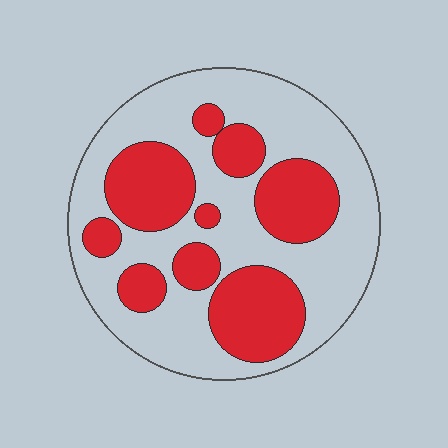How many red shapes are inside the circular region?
9.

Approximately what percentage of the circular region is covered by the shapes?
Approximately 35%.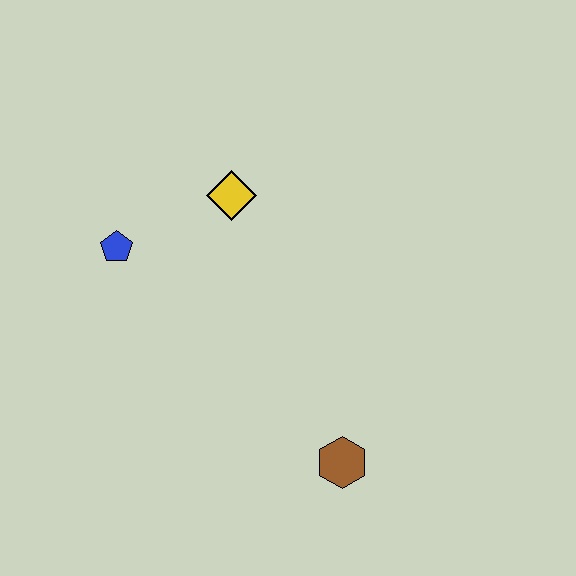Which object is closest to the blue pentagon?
The yellow diamond is closest to the blue pentagon.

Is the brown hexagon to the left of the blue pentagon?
No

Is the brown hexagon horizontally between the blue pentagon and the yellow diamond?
No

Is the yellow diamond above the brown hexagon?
Yes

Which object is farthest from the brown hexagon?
The blue pentagon is farthest from the brown hexagon.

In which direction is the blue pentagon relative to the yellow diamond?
The blue pentagon is to the left of the yellow diamond.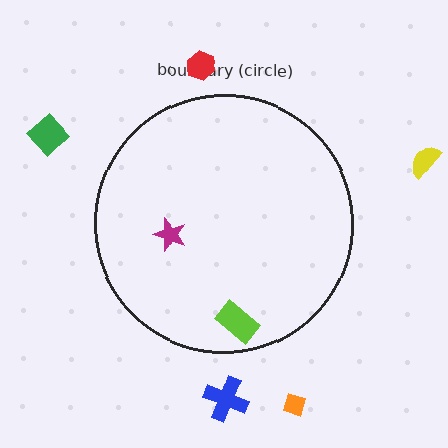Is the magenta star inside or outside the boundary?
Inside.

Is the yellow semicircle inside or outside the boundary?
Outside.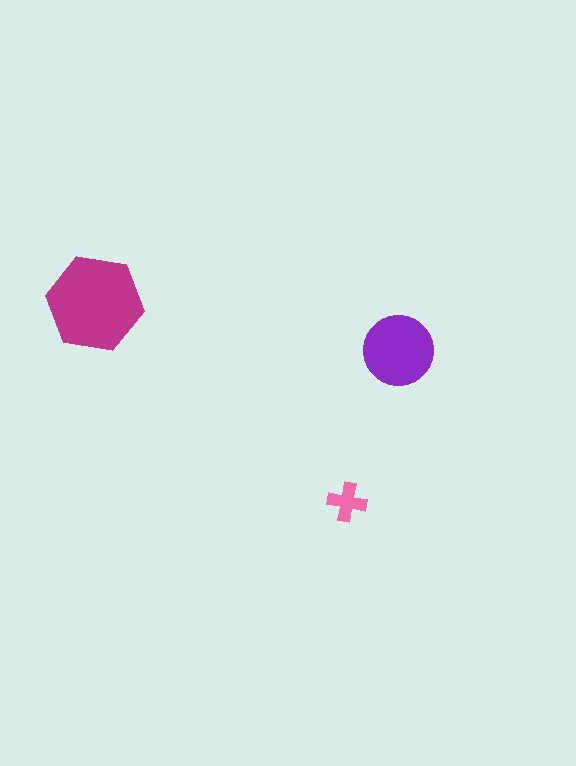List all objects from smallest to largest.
The pink cross, the purple circle, the magenta hexagon.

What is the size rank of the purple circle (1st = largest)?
2nd.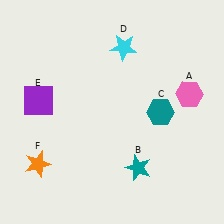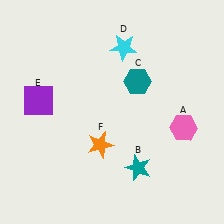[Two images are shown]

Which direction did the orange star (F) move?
The orange star (F) moved right.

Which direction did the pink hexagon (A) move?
The pink hexagon (A) moved down.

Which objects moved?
The objects that moved are: the pink hexagon (A), the teal hexagon (C), the orange star (F).